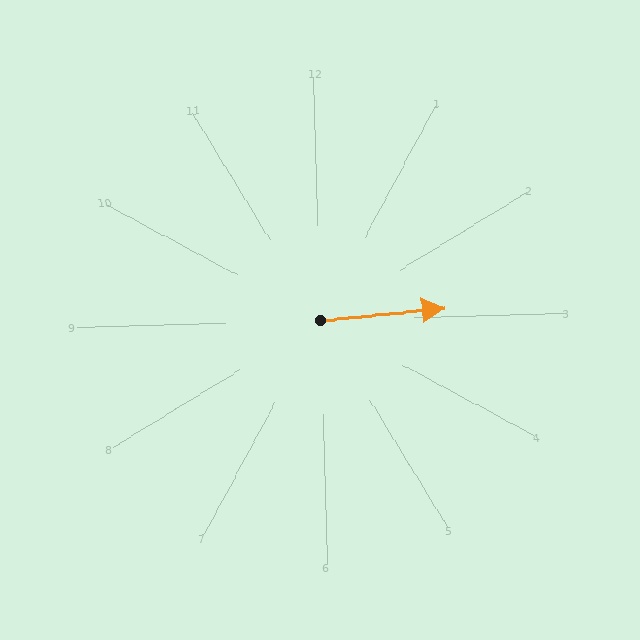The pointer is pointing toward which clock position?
Roughly 3 o'clock.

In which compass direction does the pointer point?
East.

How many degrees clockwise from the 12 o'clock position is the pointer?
Approximately 86 degrees.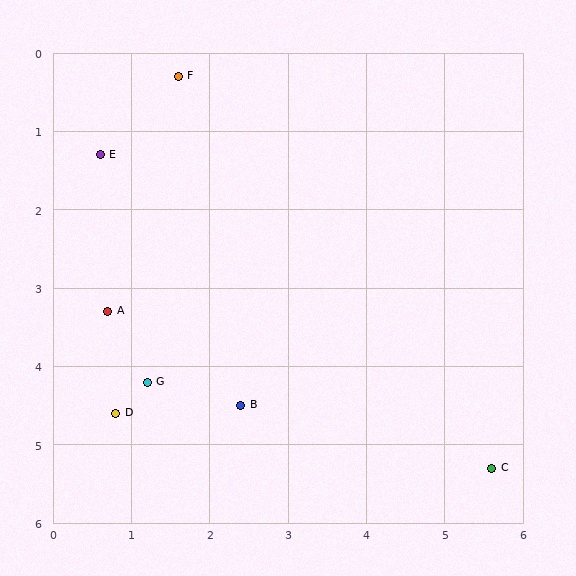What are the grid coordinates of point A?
Point A is at approximately (0.7, 3.3).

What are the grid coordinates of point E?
Point E is at approximately (0.6, 1.3).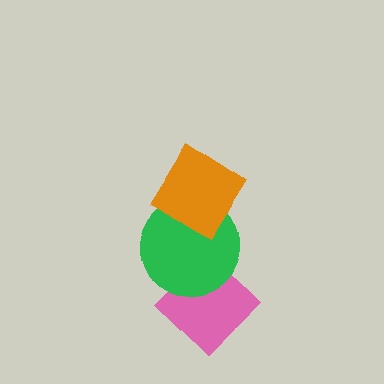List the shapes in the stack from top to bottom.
From top to bottom: the orange diamond, the green circle, the pink diamond.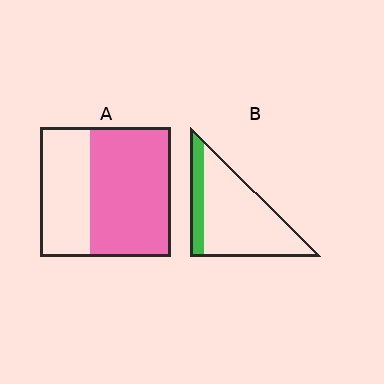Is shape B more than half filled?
No.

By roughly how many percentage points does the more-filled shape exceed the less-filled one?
By roughly 40 percentage points (A over B).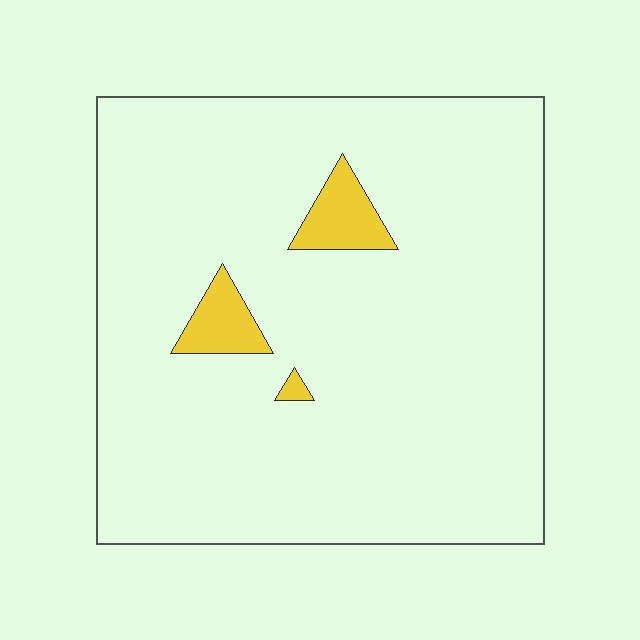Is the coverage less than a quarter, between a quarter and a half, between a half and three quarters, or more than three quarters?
Less than a quarter.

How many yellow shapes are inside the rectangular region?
3.